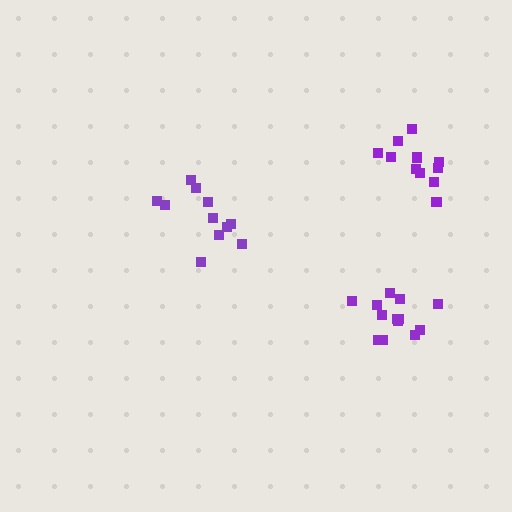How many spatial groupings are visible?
There are 3 spatial groupings.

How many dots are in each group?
Group 1: 11 dots, Group 2: 13 dots, Group 3: 11 dots (35 total).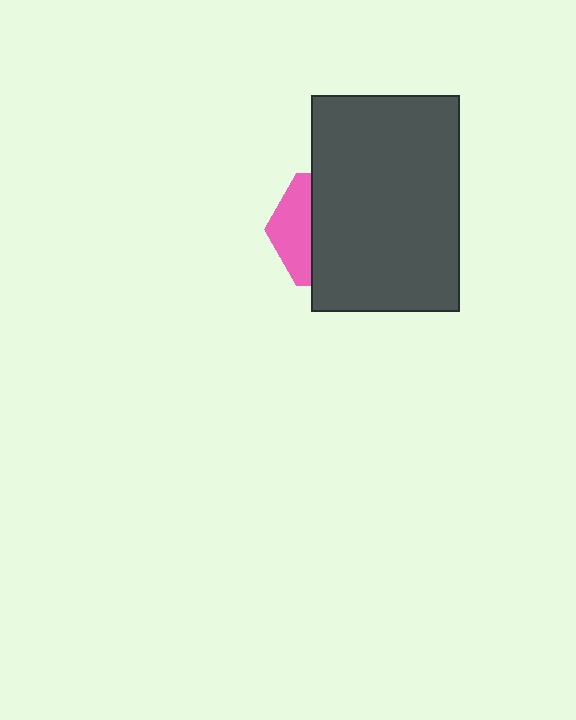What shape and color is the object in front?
The object in front is a dark gray rectangle.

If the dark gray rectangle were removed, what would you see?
You would see the complete pink hexagon.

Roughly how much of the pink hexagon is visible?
A small part of it is visible (roughly 32%).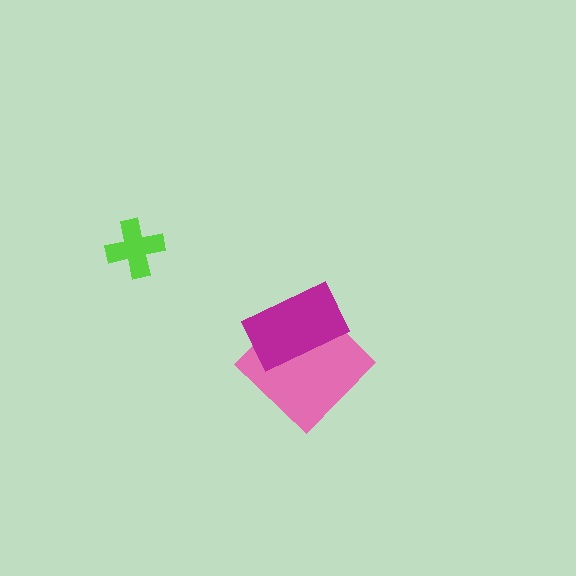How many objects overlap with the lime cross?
0 objects overlap with the lime cross.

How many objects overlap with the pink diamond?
1 object overlaps with the pink diamond.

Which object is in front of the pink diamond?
The magenta rectangle is in front of the pink diamond.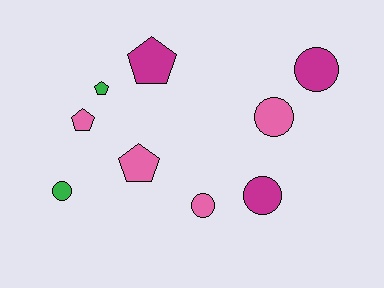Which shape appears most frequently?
Circle, with 5 objects.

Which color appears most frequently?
Pink, with 4 objects.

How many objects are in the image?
There are 9 objects.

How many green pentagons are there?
There is 1 green pentagon.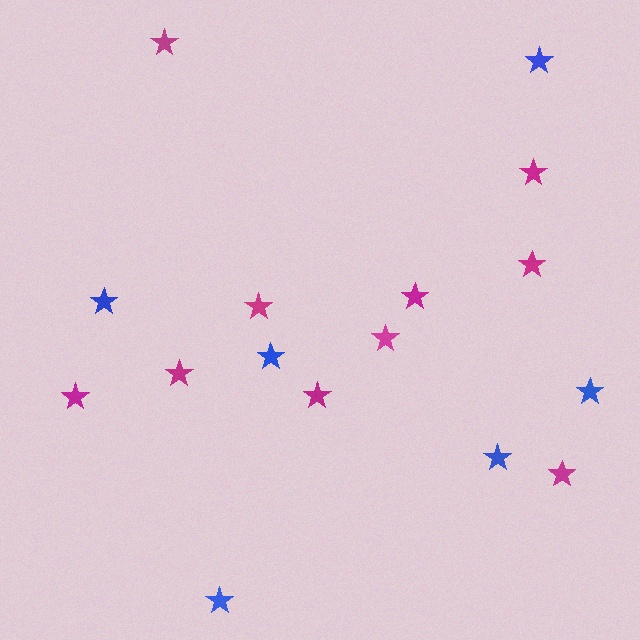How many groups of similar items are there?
There are 2 groups: one group of magenta stars (10) and one group of blue stars (6).